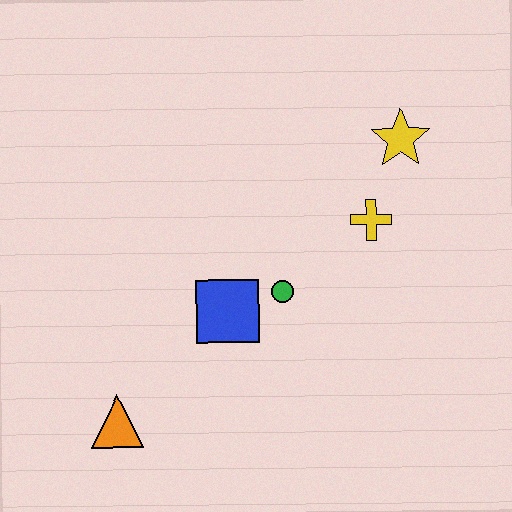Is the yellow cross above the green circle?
Yes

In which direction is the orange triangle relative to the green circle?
The orange triangle is to the left of the green circle.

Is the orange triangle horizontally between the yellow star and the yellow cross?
No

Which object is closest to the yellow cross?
The yellow star is closest to the yellow cross.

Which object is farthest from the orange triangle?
The yellow star is farthest from the orange triangle.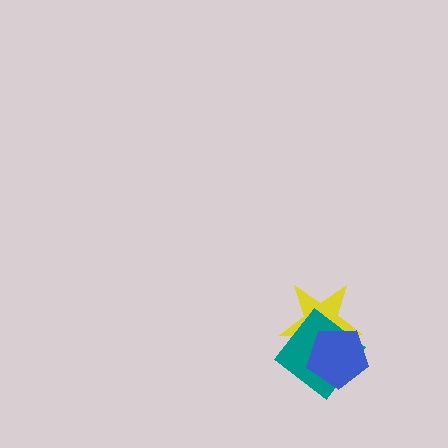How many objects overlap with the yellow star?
2 objects overlap with the yellow star.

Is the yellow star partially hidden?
Yes, it is partially covered by another shape.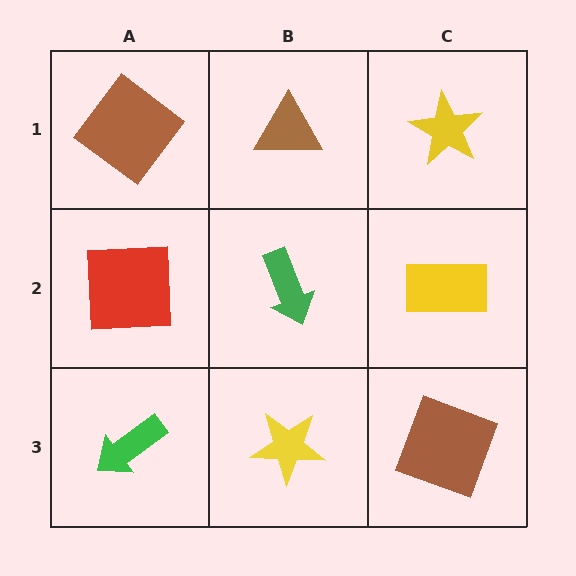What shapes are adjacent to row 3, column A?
A red square (row 2, column A), a yellow star (row 3, column B).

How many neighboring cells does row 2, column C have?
3.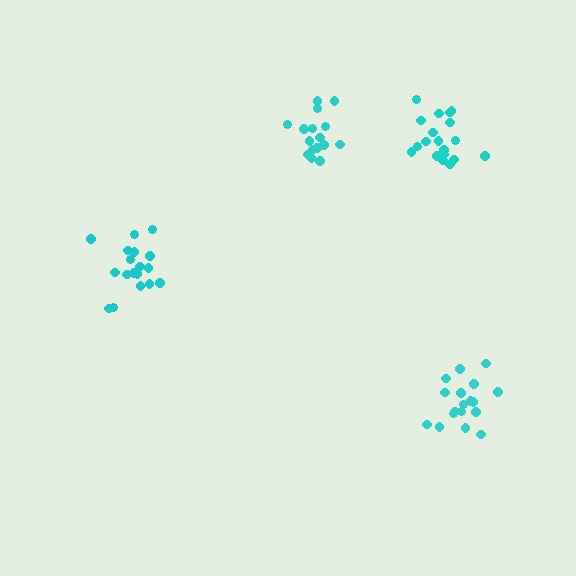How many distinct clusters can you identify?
There are 4 distinct clusters.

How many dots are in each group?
Group 1: 19 dots, Group 2: 18 dots, Group 3: 20 dots, Group 4: 16 dots (73 total).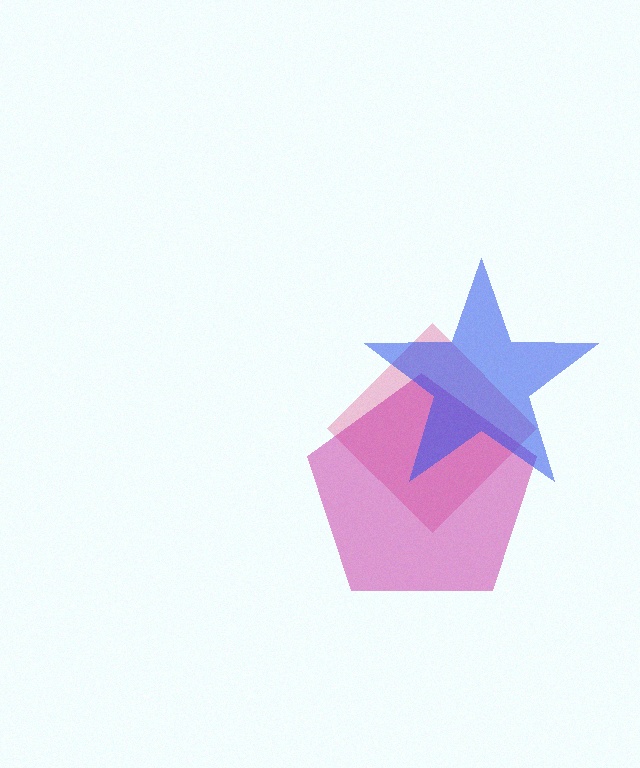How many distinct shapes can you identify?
There are 3 distinct shapes: a pink diamond, a magenta pentagon, a blue star.